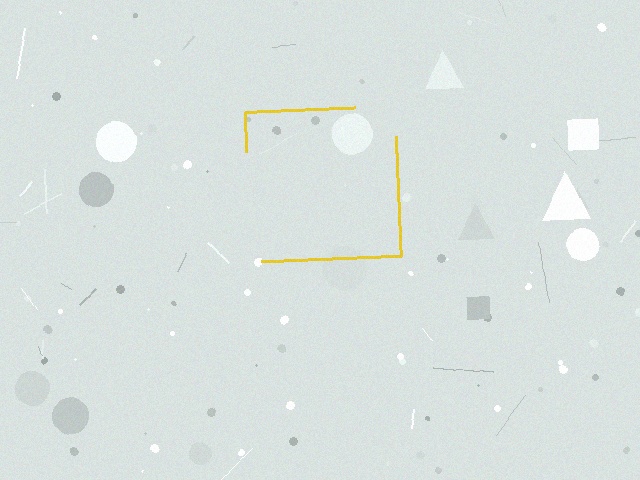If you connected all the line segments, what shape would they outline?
They would outline a square.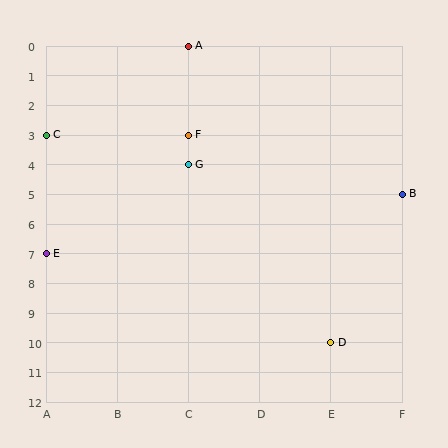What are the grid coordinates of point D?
Point D is at grid coordinates (E, 10).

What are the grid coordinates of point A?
Point A is at grid coordinates (C, 0).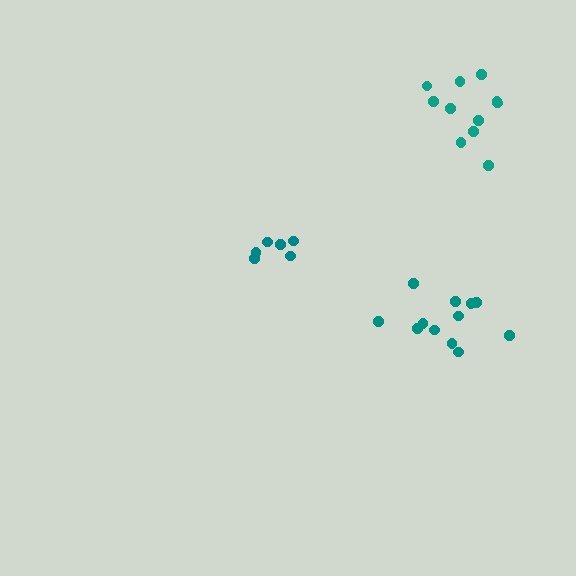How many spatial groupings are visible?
There are 3 spatial groupings.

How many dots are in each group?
Group 1: 6 dots, Group 2: 11 dots, Group 3: 12 dots (29 total).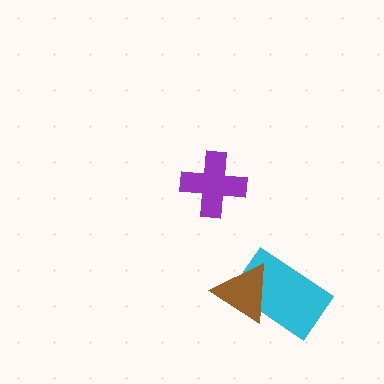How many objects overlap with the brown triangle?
1 object overlaps with the brown triangle.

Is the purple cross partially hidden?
No, no other shape covers it.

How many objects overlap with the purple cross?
0 objects overlap with the purple cross.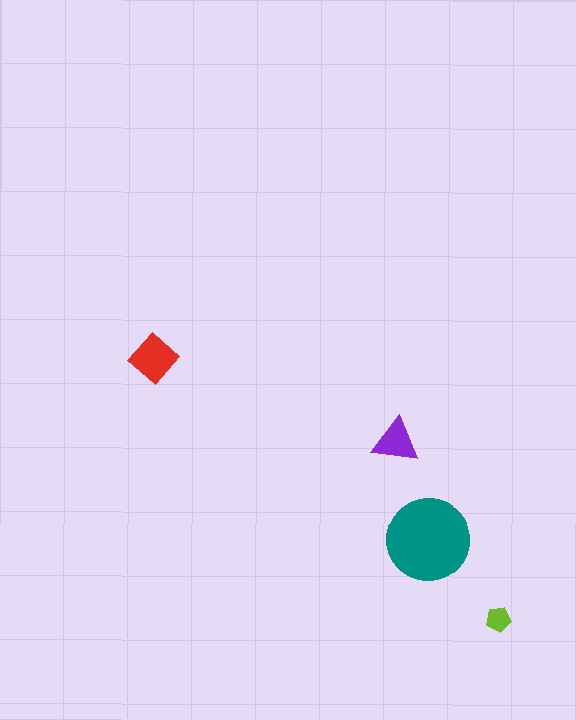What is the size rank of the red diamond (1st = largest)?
2nd.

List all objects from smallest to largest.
The lime pentagon, the purple triangle, the red diamond, the teal circle.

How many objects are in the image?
There are 4 objects in the image.